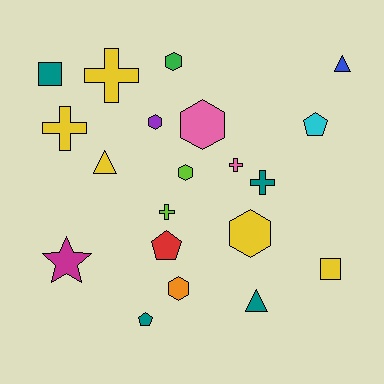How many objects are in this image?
There are 20 objects.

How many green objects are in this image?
There is 1 green object.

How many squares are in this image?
There are 2 squares.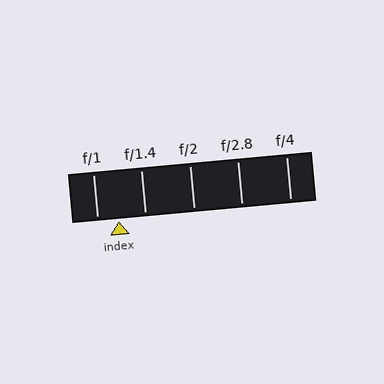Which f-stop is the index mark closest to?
The index mark is closest to f/1.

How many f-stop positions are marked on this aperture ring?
There are 5 f-stop positions marked.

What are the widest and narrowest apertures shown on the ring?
The widest aperture shown is f/1 and the narrowest is f/4.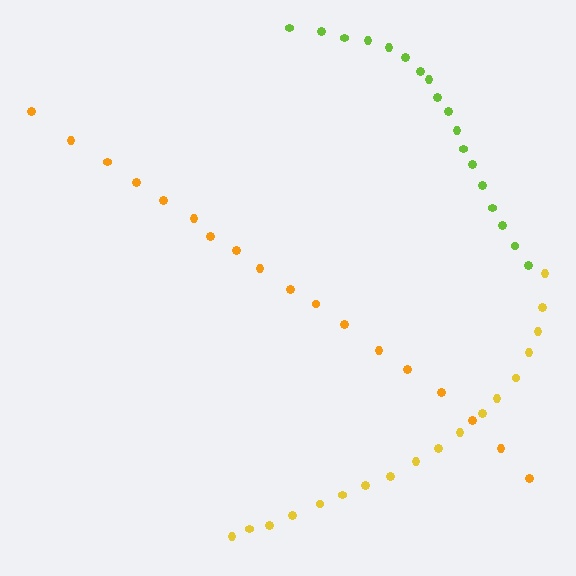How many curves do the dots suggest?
There are 3 distinct paths.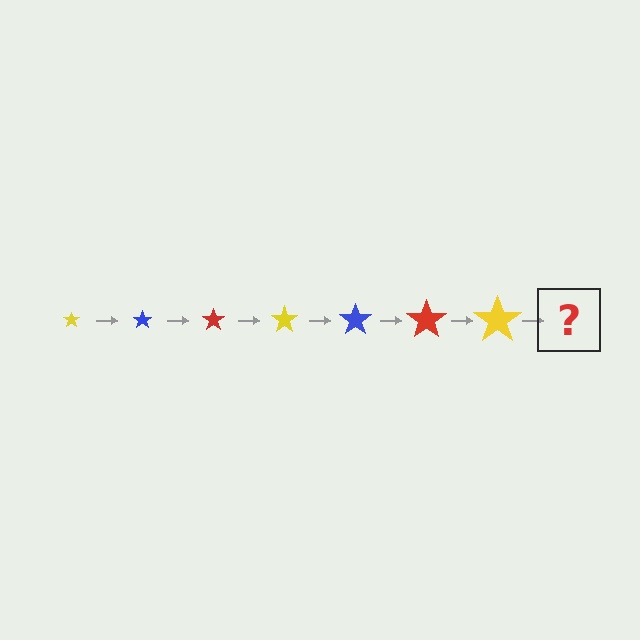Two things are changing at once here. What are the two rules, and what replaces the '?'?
The two rules are that the star grows larger each step and the color cycles through yellow, blue, and red. The '?' should be a blue star, larger than the previous one.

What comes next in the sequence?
The next element should be a blue star, larger than the previous one.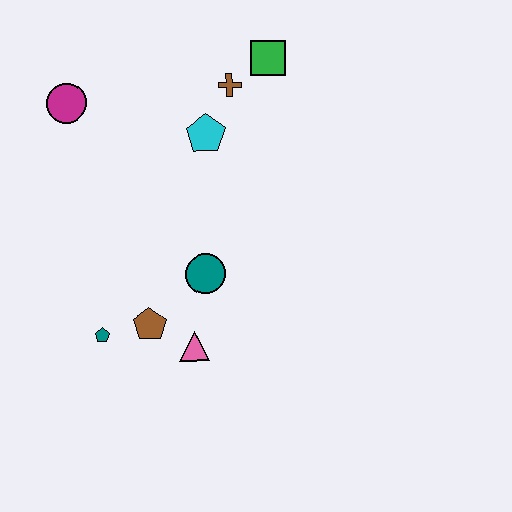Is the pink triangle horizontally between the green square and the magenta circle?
Yes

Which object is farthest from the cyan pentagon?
The teal pentagon is farthest from the cyan pentagon.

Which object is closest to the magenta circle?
The cyan pentagon is closest to the magenta circle.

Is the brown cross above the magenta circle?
Yes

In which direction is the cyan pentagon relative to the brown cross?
The cyan pentagon is below the brown cross.